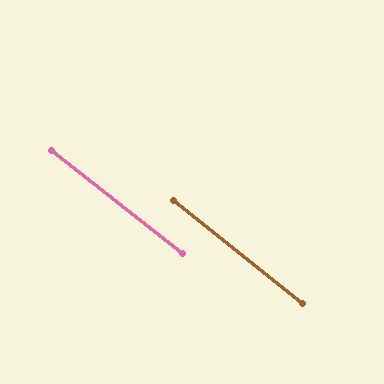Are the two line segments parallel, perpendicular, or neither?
Parallel — their directions differ by only 0.9°.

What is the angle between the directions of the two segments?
Approximately 1 degree.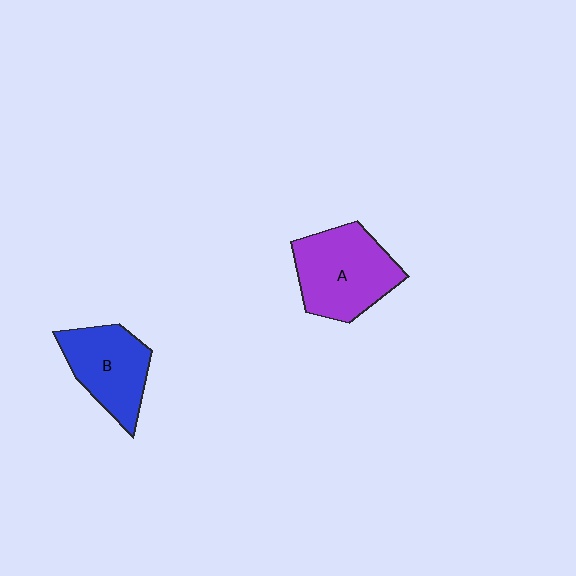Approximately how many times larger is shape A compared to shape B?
Approximately 1.2 times.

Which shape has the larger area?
Shape A (purple).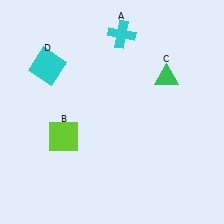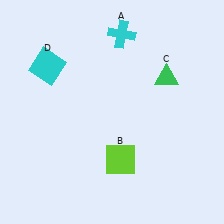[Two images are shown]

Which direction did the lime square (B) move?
The lime square (B) moved right.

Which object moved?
The lime square (B) moved right.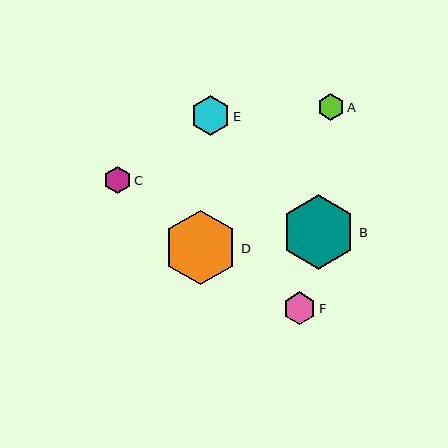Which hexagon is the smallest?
Hexagon A is the smallest with a size of approximately 27 pixels.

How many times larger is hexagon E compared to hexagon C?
Hexagon E is approximately 1.5 times the size of hexagon C.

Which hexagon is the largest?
Hexagon B is the largest with a size of approximately 75 pixels.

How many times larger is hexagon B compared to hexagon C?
Hexagon B is approximately 2.7 times the size of hexagon C.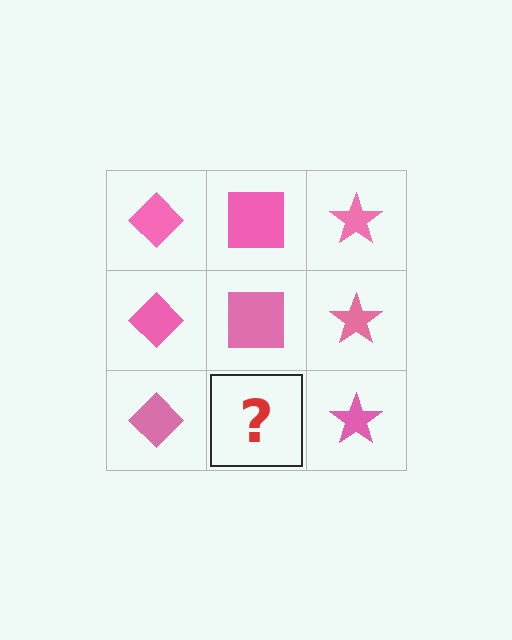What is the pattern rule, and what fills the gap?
The rule is that each column has a consistent shape. The gap should be filled with a pink square.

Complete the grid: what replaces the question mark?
The question mark should be replaced with a pink square.